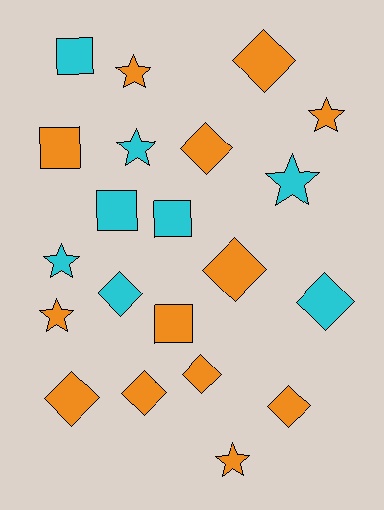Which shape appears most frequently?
Diamond, with 9 objects.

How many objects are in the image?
There are 21 objects.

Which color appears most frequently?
Orange, with 13 objects.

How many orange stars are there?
There are 4 orange stars.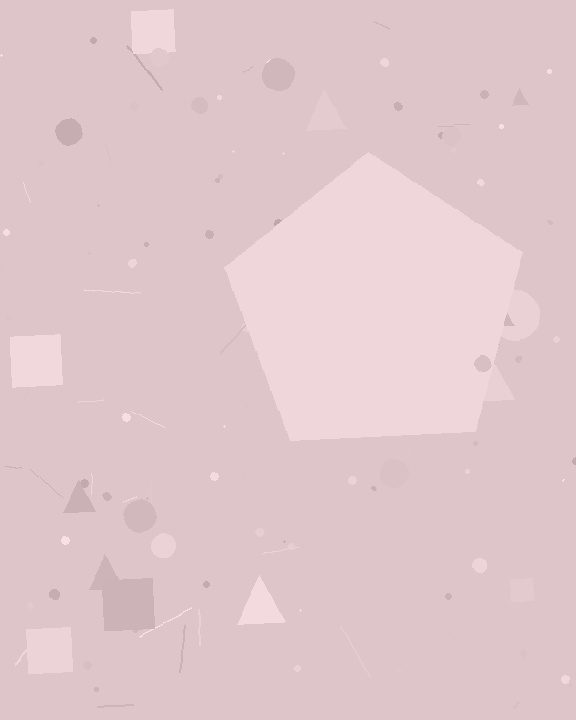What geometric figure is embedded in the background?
A pentagon is embedded in the background.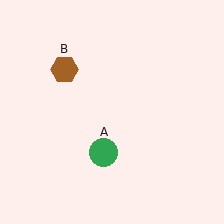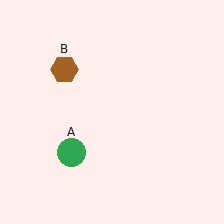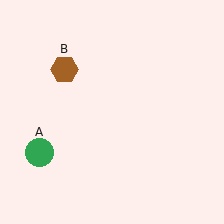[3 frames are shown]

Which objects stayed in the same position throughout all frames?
Brown hexagon (object B) remained stationary.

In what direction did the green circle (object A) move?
The green circle (object A) moved left.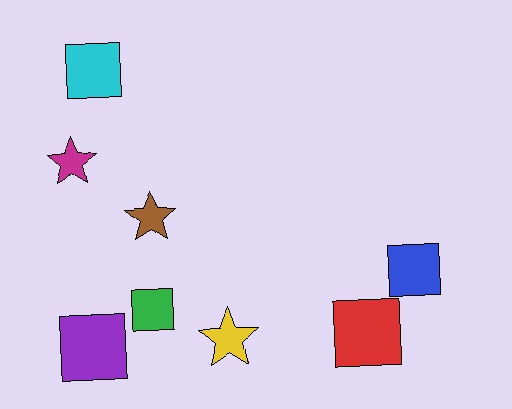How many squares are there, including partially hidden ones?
There are 5 squares.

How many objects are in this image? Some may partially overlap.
There are 8 objects.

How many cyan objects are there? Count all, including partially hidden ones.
There is 1 cyan object.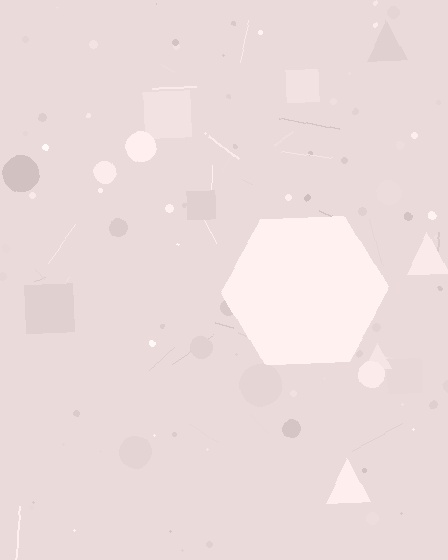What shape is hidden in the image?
A hexagon is hidden in the image.